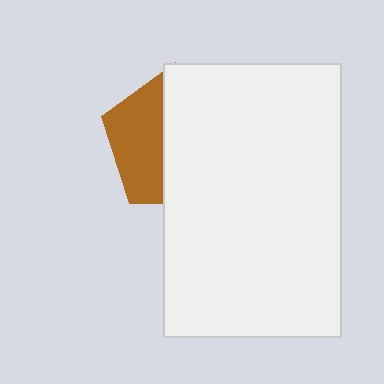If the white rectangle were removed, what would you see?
You would see the complete brown pentagon.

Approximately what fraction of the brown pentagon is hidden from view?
Roughly 61% of the brown pentagon is hidden behind the white rectangle.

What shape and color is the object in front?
The object in front is a white rectangle.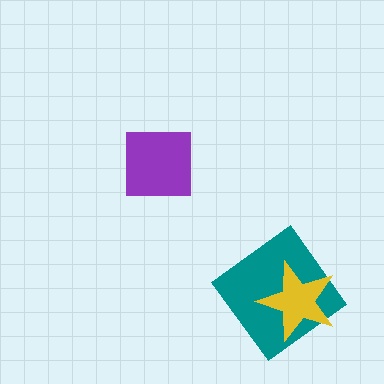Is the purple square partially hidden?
No, no other shape covers it.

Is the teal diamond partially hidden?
Yes, it is partially covered by another shape.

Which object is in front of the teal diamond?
The yellow star is in front of the teal diamond.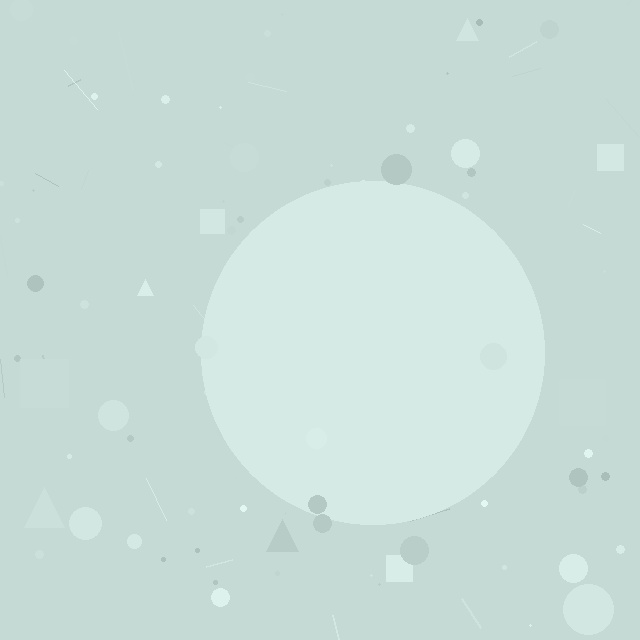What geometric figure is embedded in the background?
A circle is embedded in the background.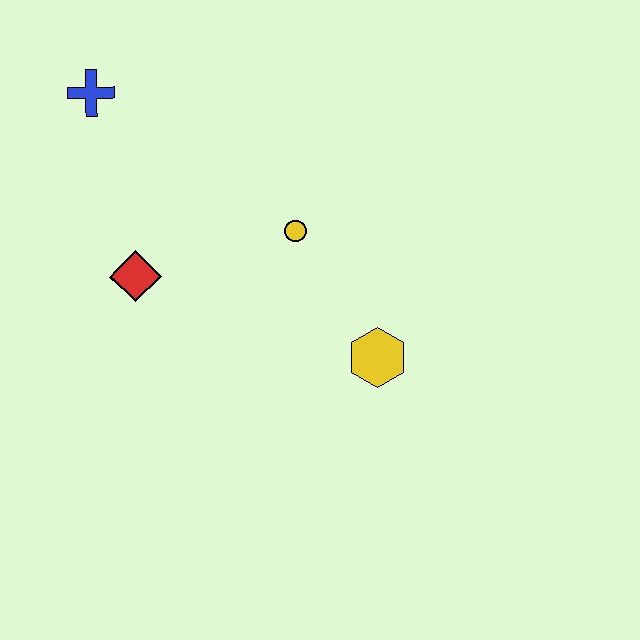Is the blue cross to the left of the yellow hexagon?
Yes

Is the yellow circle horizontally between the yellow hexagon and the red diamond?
Yes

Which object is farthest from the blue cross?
The yellow hexagon is farthest from the blue cross.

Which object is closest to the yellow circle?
The yellow hexagon is closest to the yellow circle.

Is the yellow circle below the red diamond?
No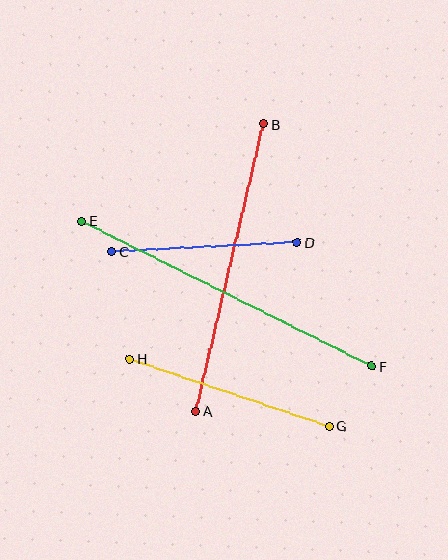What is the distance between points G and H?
The distance is approximately 210 pixels.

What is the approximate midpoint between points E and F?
The midpoint is at approximately (227, 294) pixels.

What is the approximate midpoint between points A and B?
The midpoint is at approximately (230, 268) pixels.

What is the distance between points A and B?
The distance is approximately 295 pixels.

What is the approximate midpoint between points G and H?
The midpoint is at approximately (230, 392) pixels.